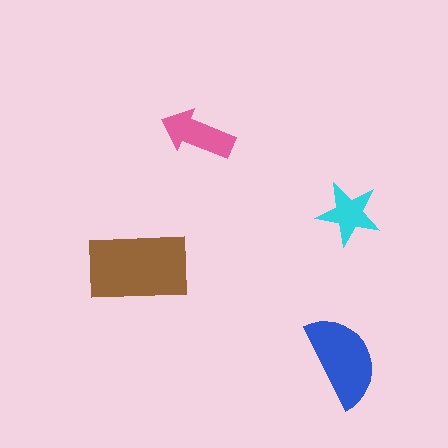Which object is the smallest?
The cyan star.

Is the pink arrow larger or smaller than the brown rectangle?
Smaller.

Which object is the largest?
The brown rectangle.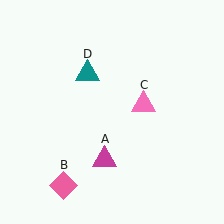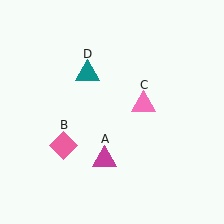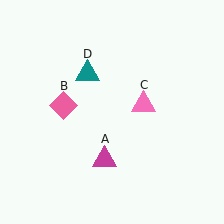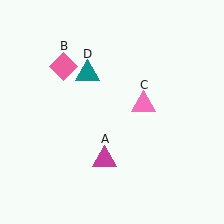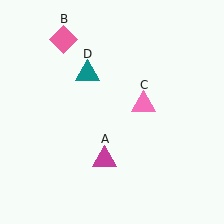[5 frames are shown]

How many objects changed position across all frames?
1 object changed position: pink diamond (object B).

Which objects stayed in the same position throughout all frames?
Magenta triangle (object A) and pink triangle (object C) and teal triangle (object D) remained stationary.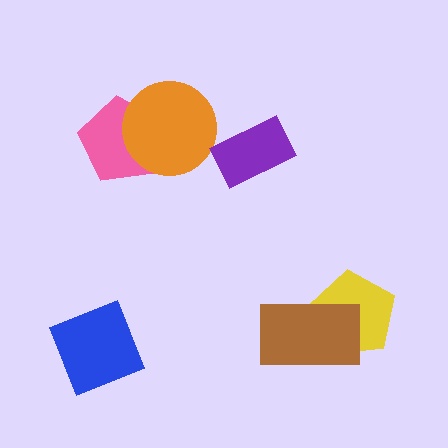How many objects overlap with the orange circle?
1 object overlaps with the orange circle.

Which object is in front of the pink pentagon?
The orange circle is in front of the pink pentagon.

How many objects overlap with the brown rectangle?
1 object overlaps with the brown rectangle.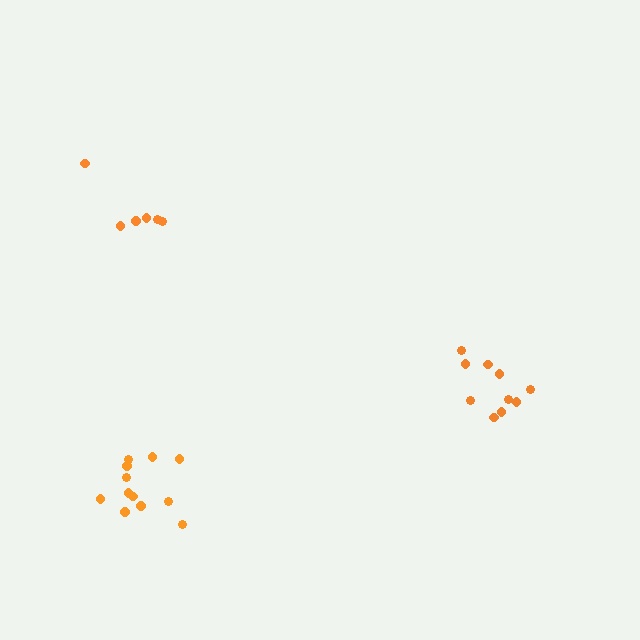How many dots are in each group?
Group 1: 12 dots, Group 2: 10 dots, Group 3: 6 dots (28 total).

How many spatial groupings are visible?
There are 3 spatial groupings.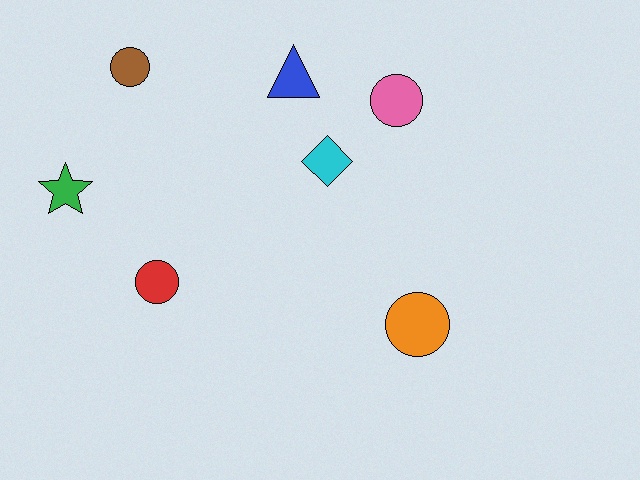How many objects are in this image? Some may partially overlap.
There are 7 objects.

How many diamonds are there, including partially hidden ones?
There is 1 diamond.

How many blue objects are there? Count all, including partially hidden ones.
There is 1 blue object.